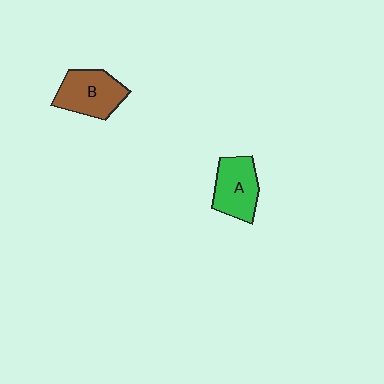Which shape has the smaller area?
Shape A (green).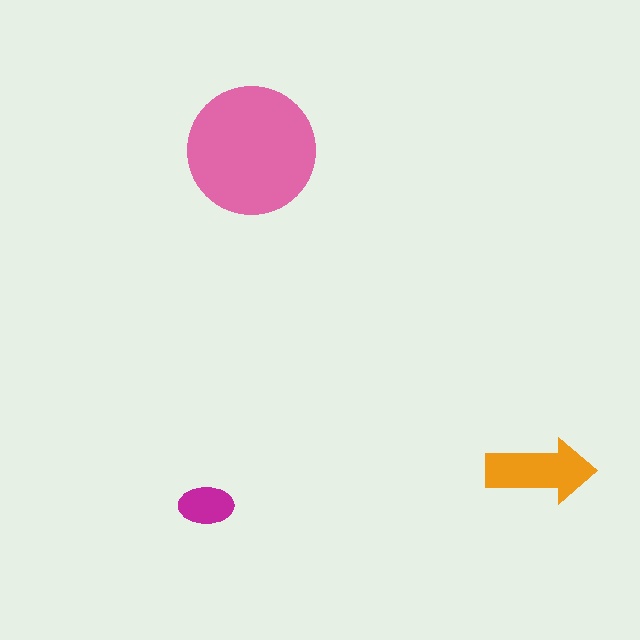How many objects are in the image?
There are 3 objects in the image.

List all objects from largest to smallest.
The pink circle, the orange arrow, the magenta ellipse.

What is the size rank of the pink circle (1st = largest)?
1st.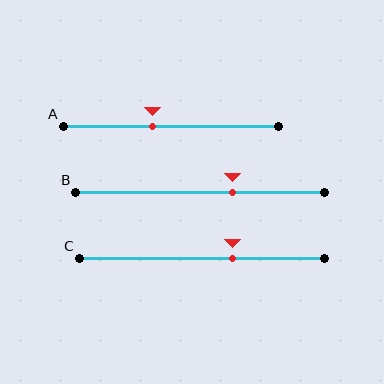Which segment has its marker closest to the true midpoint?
Segment A has its marker closest to the true midpoint.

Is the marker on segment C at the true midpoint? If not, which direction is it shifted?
No, the marker on segment C is shifted to the right by about 13% of the segment length.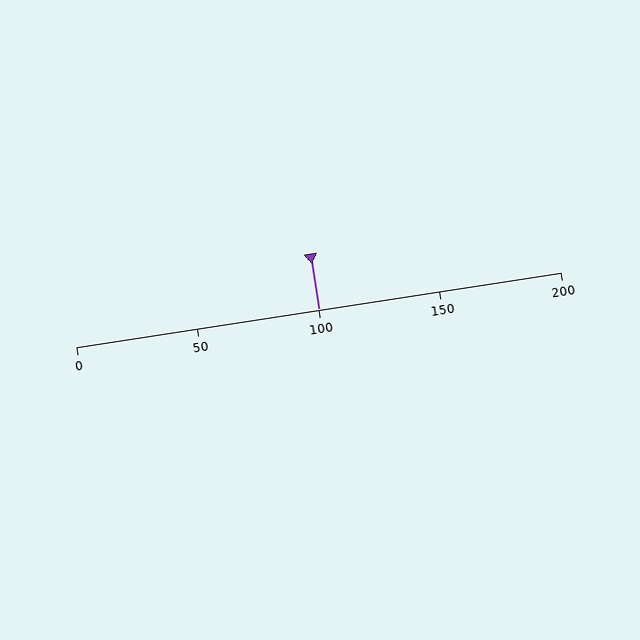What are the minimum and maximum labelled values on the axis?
The axis runs from 0 to 200.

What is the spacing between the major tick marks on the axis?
The major ticks are spaced 50 apart.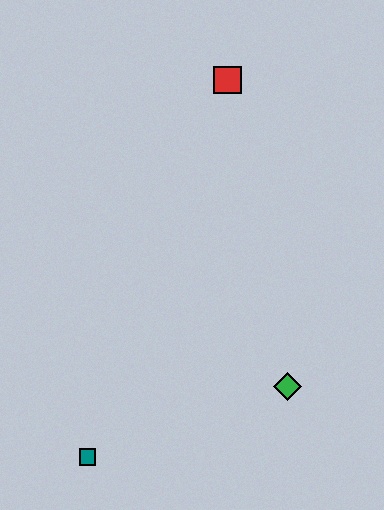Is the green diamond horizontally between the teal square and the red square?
No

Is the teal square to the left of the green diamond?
Yes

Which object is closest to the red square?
The green diamond is closest to the red square.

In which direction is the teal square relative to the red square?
The teal square is below the red square.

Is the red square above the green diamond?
Yes